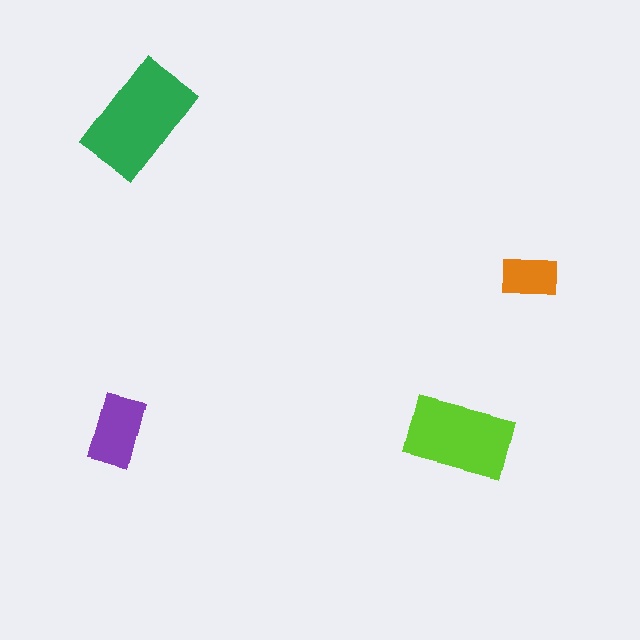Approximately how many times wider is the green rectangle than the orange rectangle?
About 2 times wider.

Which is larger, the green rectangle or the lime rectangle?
The green one.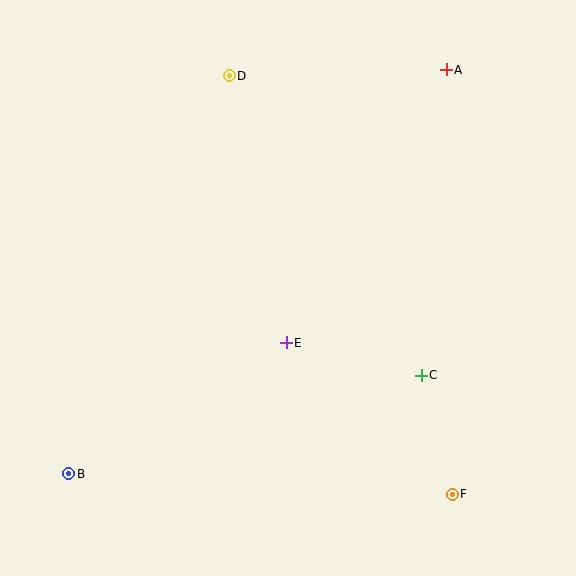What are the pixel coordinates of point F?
Point F is at (452, 494).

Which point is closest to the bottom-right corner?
Point F is closest to the bottom-right corner.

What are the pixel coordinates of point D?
Point D is at (229, 76).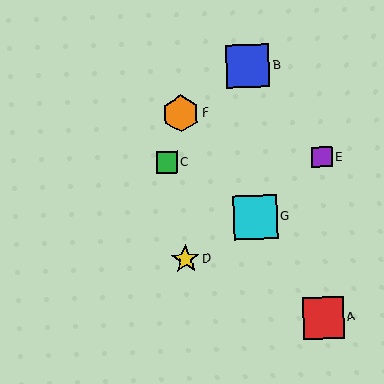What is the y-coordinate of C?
Object C is at y≈162.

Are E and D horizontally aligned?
No, E is at y≈157 and D is at y≈259.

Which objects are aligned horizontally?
Objects C, E are aligned horizontally.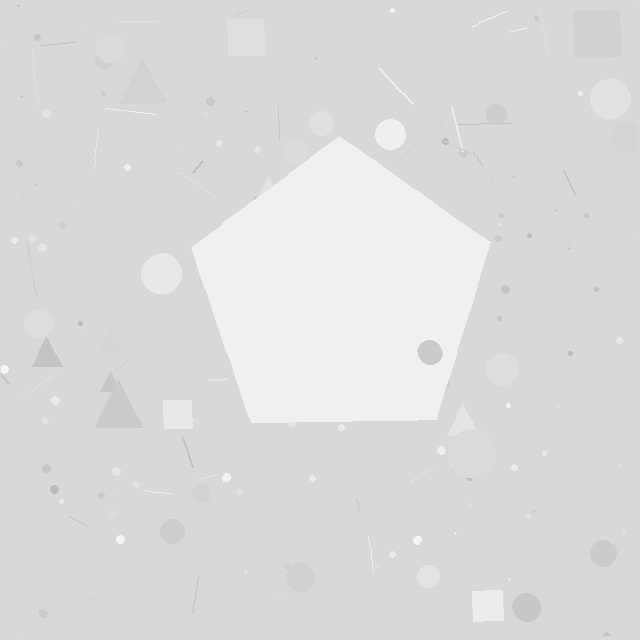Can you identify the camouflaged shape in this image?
The camouflaged shape is a pentagon.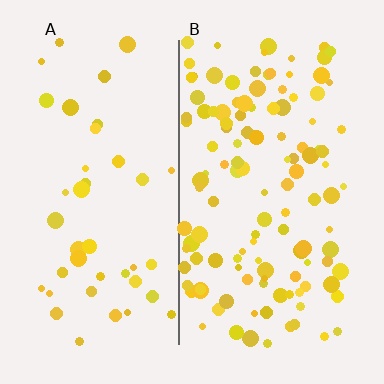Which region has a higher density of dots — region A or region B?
B (the right).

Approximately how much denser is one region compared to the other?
Approximately 2.8× — region B over region A.